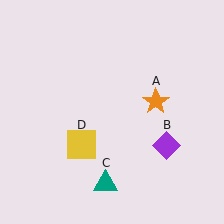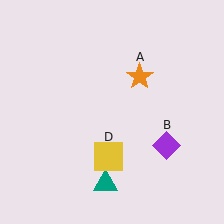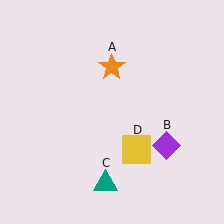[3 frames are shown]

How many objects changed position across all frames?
2 objects changed position: orange star (object A), yellow square (object D).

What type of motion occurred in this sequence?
The orange star (object A), yellow square (object D) rotated counterclockwise around the center of the scene.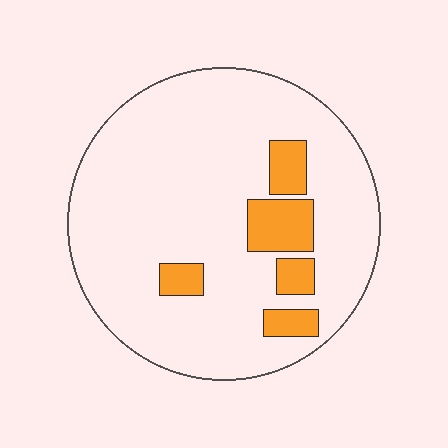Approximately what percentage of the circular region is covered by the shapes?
Approximately 15%.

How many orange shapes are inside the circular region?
5.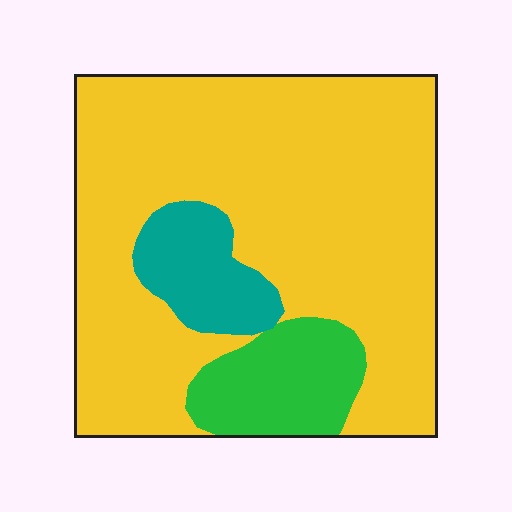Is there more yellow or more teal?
Yellow.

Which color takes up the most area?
Yellow, at roughly 75%.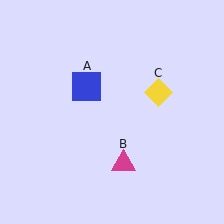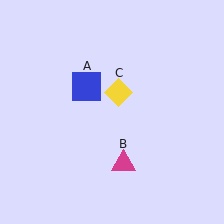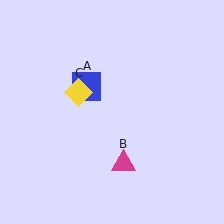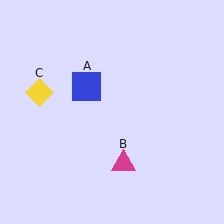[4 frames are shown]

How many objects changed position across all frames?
1 object changed position: yellow diamond (object C).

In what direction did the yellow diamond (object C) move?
The yellow diamond (object C) moved left.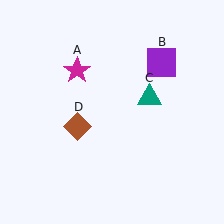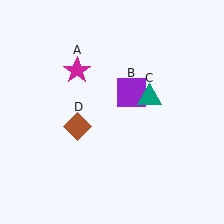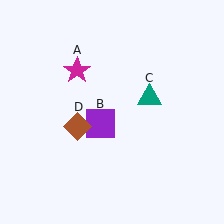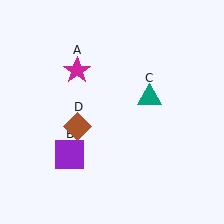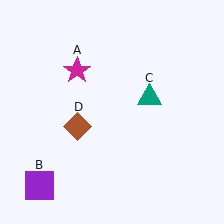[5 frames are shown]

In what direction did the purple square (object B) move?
The purple square (object B) moved down and to the left.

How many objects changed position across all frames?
1 object changed position: purple square (object B).